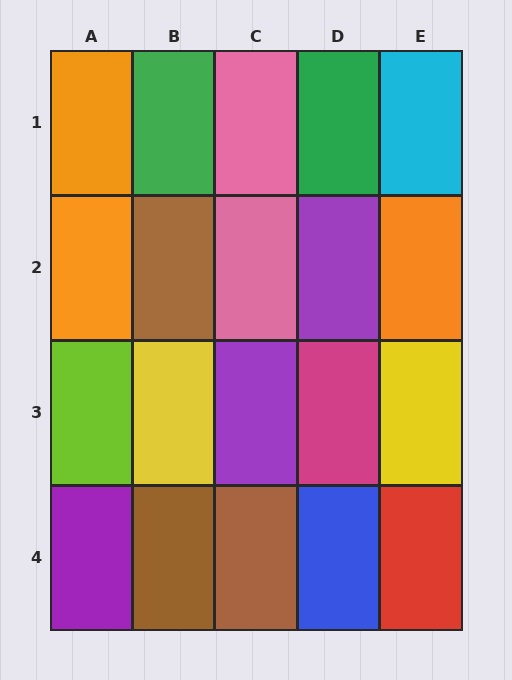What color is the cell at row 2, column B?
Brown.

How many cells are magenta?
1 cell is magenta.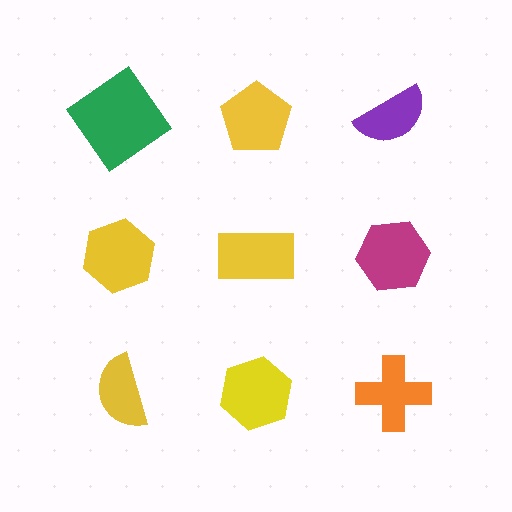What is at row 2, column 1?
A yellow hexagon.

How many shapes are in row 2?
3 shapes.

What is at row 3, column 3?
An orange cross.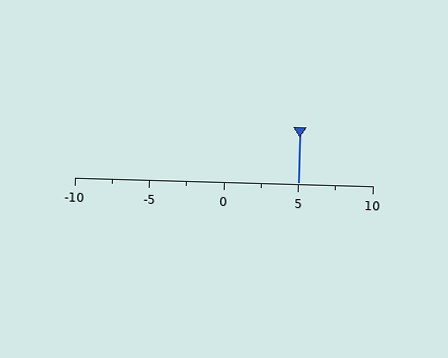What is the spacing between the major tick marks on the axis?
The major ticks are spaced 5 apart.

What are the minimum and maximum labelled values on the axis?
The axis runs from -10 to 10.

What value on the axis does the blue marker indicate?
The marker indicates approximately 5.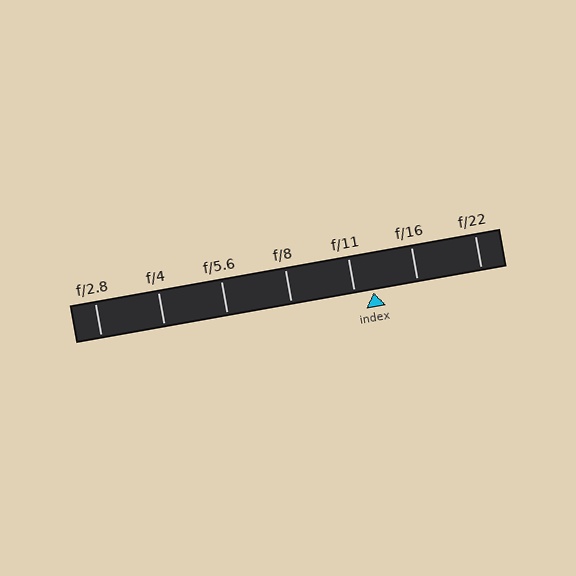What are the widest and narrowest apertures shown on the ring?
The widest aperture shown is f/2.8 and the narrowest is f/22.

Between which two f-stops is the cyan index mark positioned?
The index mark is between f/11 and f/16.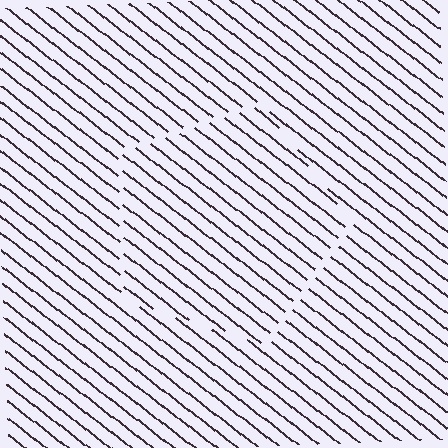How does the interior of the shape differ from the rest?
The interior of the shape contains the same grating, shifted by half a period — the contour is defined by the phase discontinuity where line-ends from the inner and outer gratings abut.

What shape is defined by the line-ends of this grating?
An illusory pentagon. The interior of the shape contains the same grating, shifted by half a period — the contour is defined by the phase discontinuity where line-ends from the inner and outer gratings abut.